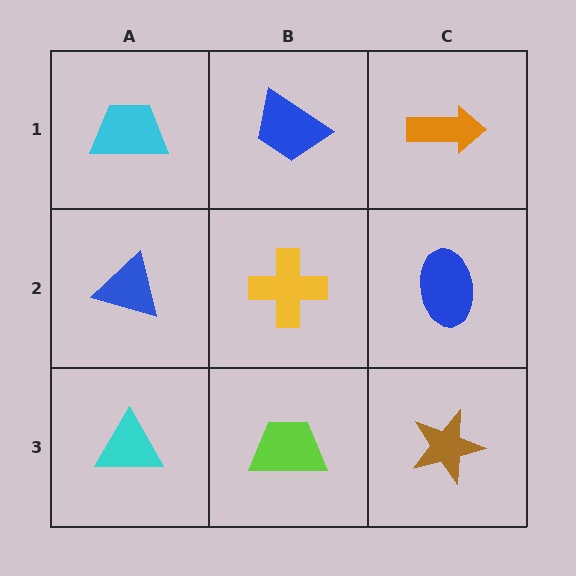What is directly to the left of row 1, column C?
A blue trapezoid.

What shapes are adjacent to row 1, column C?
A blue ellipse (row 2, column C), a blue trapezoid (row 1, column B).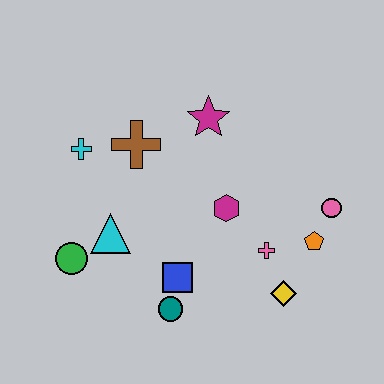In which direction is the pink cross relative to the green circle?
The pink cross is to the right of the green circle.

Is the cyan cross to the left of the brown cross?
Yes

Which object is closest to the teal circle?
The blue square is closest to the teal circle.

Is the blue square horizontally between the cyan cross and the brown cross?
No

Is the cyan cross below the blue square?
No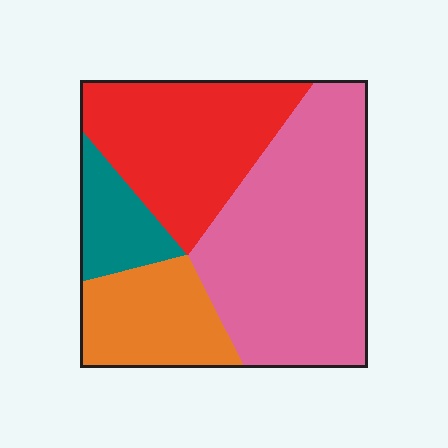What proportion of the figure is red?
Red takes up between a quarter and a half of the figure.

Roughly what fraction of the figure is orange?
Orange takes up about one sixth (1/6) of the figure.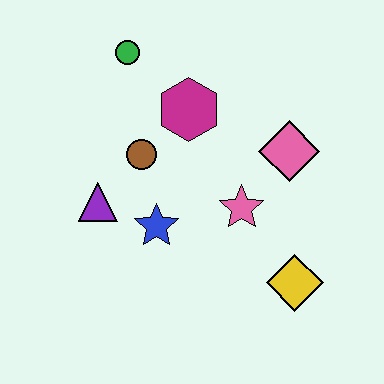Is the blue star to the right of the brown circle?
Yes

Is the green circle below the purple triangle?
No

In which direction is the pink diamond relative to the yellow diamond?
The pink diamond is above the yellow diamond.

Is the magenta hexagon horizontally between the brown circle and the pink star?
Yes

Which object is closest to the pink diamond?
The pink star is closest to the pink diamond.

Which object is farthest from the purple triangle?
The yellow diamond is farthest from the purple triangle.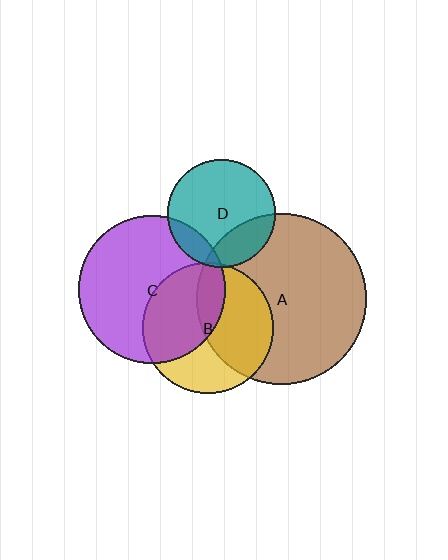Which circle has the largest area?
Circle A (brown).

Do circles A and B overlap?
Yes.